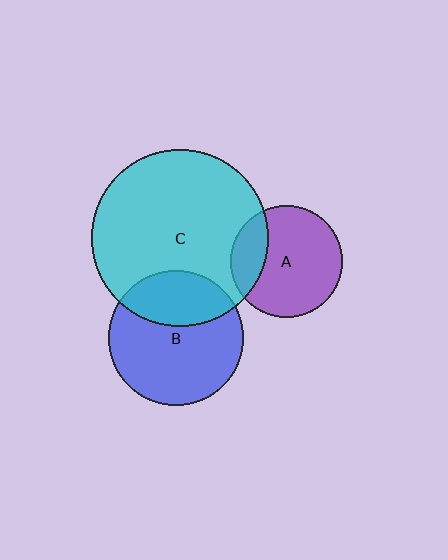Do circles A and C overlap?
Yes.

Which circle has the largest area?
Circle C (cyan).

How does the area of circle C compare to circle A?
Approximately 2.5 times.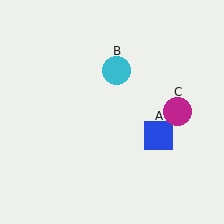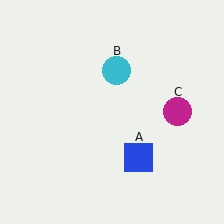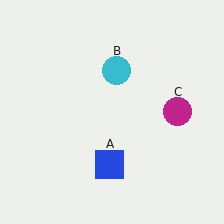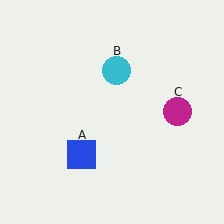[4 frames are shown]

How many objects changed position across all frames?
1 object changed position: blue square (object A).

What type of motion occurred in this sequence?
The blue square (object A) rotated clockwise around the center of the scene.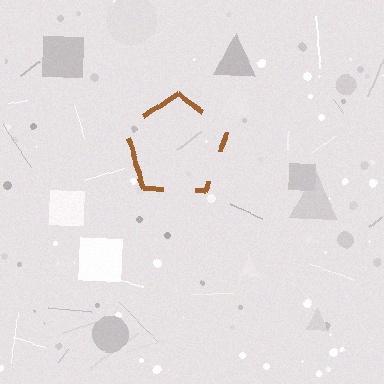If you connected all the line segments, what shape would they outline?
They would outline a pentagon.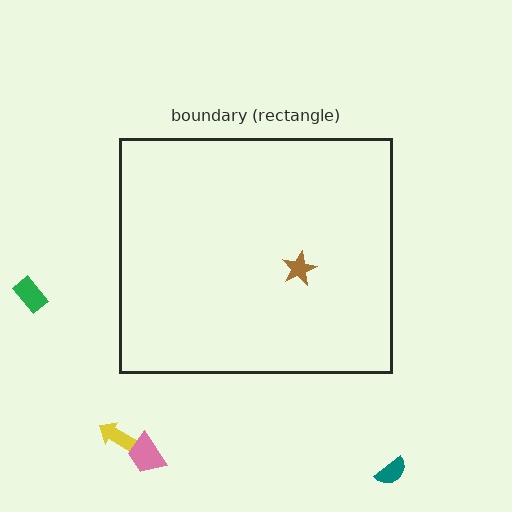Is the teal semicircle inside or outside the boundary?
Outside.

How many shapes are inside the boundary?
1 inside, 4 outside.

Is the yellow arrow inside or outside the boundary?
Outside.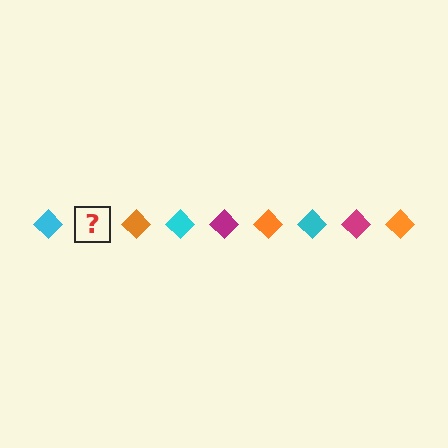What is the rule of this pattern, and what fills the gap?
The rule is that the pattern cycles through cyan, magenta, orange diamonds. The gap should be filled with a magenta diamond.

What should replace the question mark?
The question mark should be replaced with a magenta diamond.